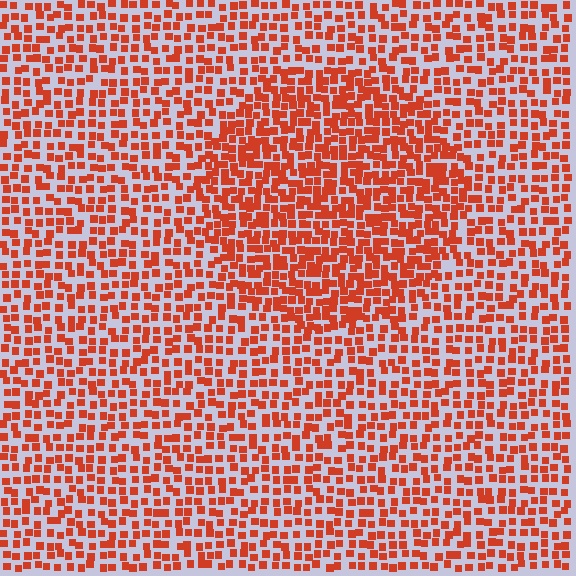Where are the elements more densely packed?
The elements are more densely packed inside the circle boundary.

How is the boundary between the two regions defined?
The boundary is defined by a change in element density (approximately 1.6x ratio). All elements are the same color, size, and shape.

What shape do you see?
I see a circle.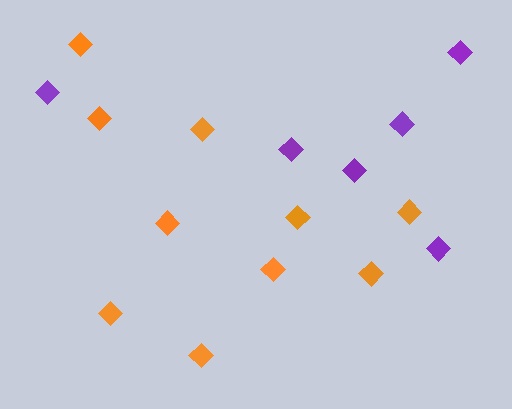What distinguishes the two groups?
There are 2 groups: one group of orange diamonds (10) and one group of purple diamonds (6).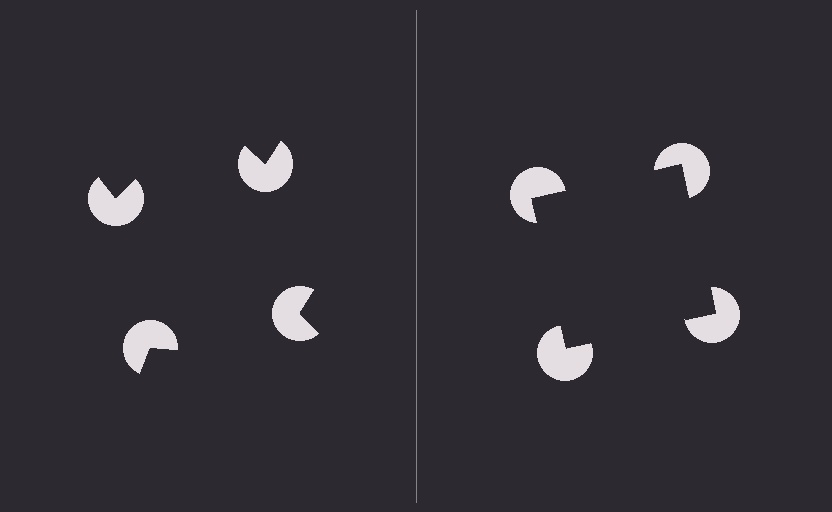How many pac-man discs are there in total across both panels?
8 — 4 on each side.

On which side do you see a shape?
An illusory square appears on the right side. On the left side the wedge cuts are rotated, so no coherent shape forms.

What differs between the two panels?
The pac-man discs are positioned identically on both sides; only the wedge orientations differ. On the right they align to a square; on the left they are misaligned.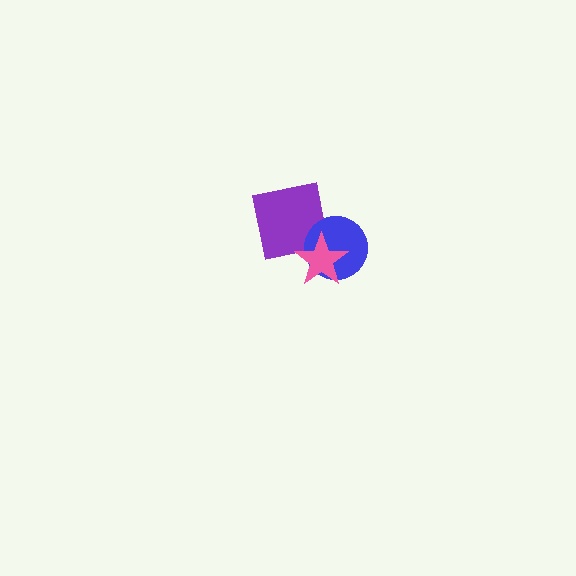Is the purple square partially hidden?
Yes, it is partially covered by another shape.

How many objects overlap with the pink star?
2 objects overlap with the pink star.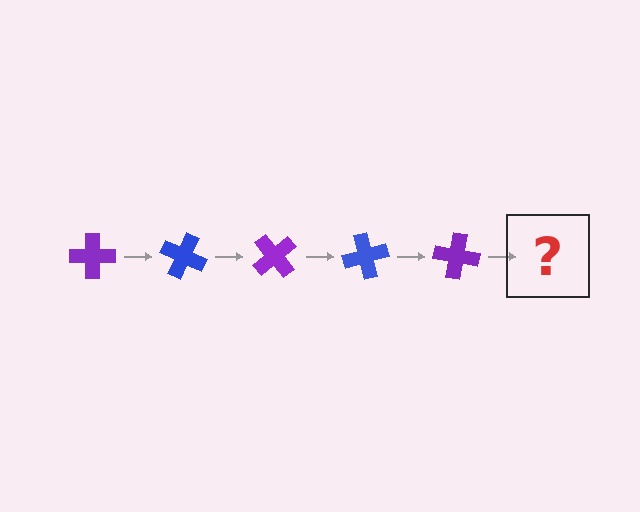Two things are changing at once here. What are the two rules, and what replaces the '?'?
The two rules are that it rotates 25 degrees each step and the color cycles through purple and blue. The '?' should be a blue cross, rotated 125 degrees from the start.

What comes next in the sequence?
The next element should be a blue cross, rotated 125 degrees from the start.